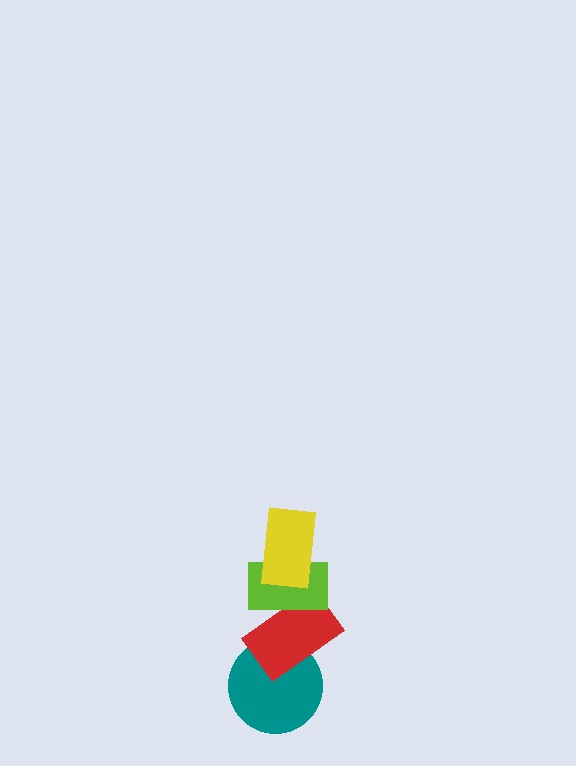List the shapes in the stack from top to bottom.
From top to bottom: the yellow rectangle, the lime rectangle, the red rectangle, the teal circle.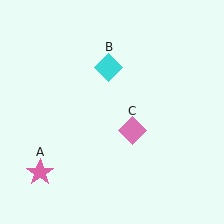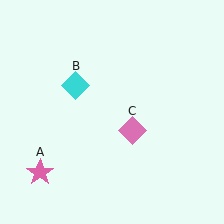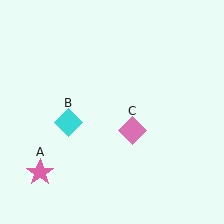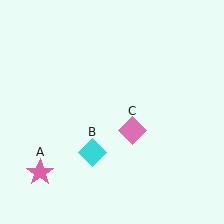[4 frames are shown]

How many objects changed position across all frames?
1 object changed position: cyan diamond (object B).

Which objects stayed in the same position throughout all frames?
Pink star (object A) and pink diamond (object C) remained stationary.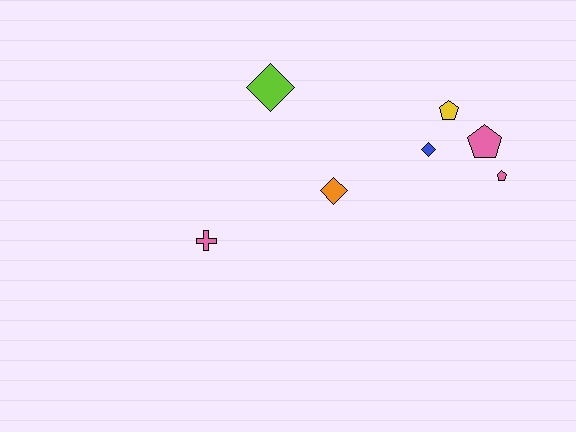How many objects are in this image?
There are 7 objects.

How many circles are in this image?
There are no circles.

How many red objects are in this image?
There are no red objects.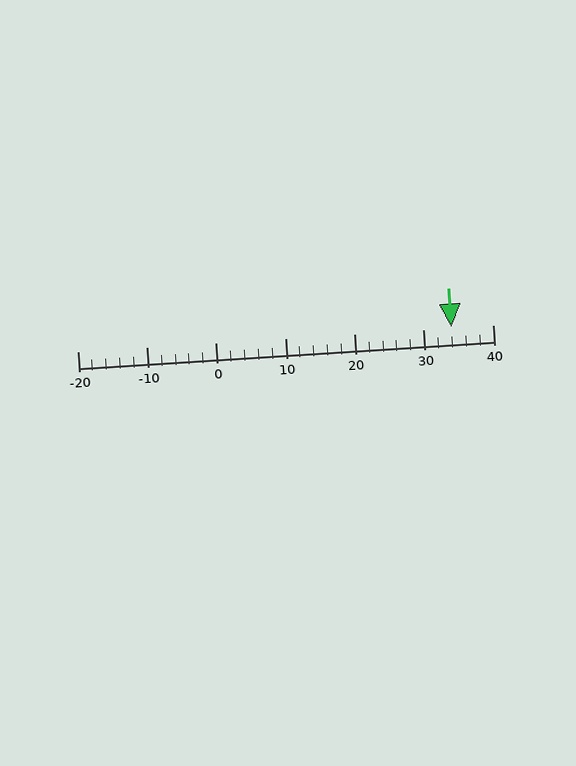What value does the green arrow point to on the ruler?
The green arrow points to approximately 34.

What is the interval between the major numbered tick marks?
The major tick marks are spaced 10 units apart.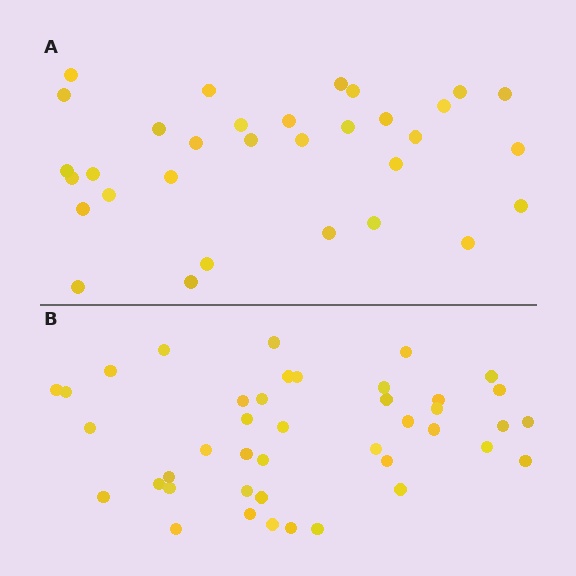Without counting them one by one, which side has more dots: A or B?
Region B (the bottom region) has more dots.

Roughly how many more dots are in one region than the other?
Region B has roughly 10 or so more dots than region A.